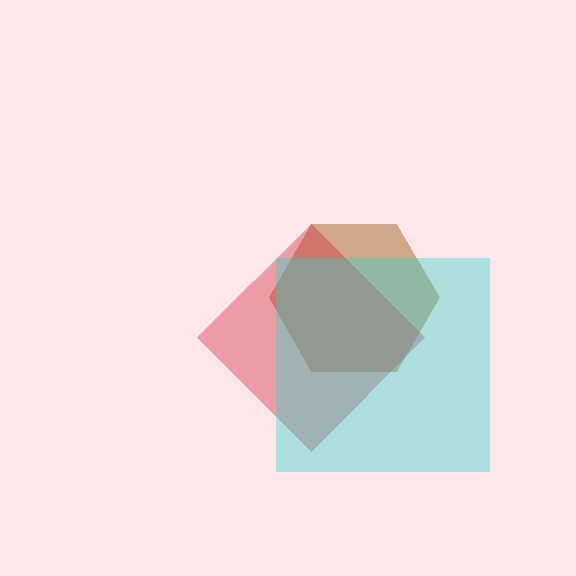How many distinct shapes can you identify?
There are 3 distinct shapes: a brown hexagon, a red diamond, a cyan square.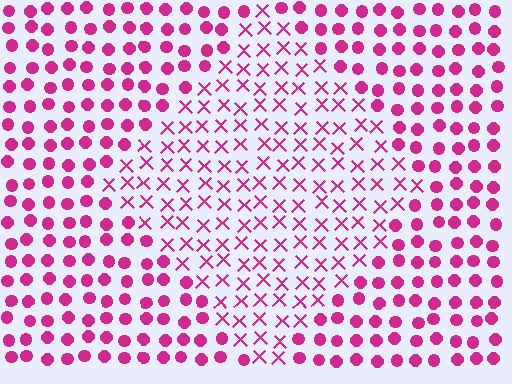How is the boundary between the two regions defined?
The boundary is defined by a change in element shape: X marks inside vs. circles outside. All elements share the same color and spacing.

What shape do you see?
I see a diamond.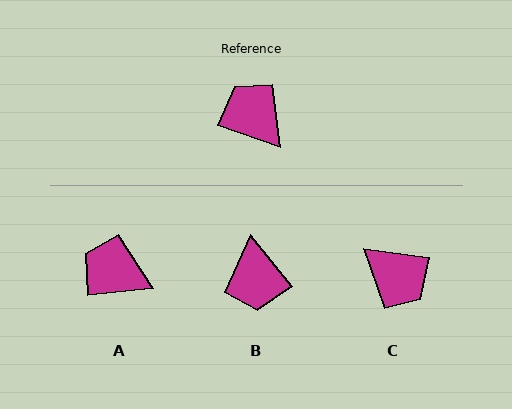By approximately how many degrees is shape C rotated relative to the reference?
Approximately 168 degrees clockwise.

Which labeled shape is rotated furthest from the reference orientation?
C, about 168 degrees away.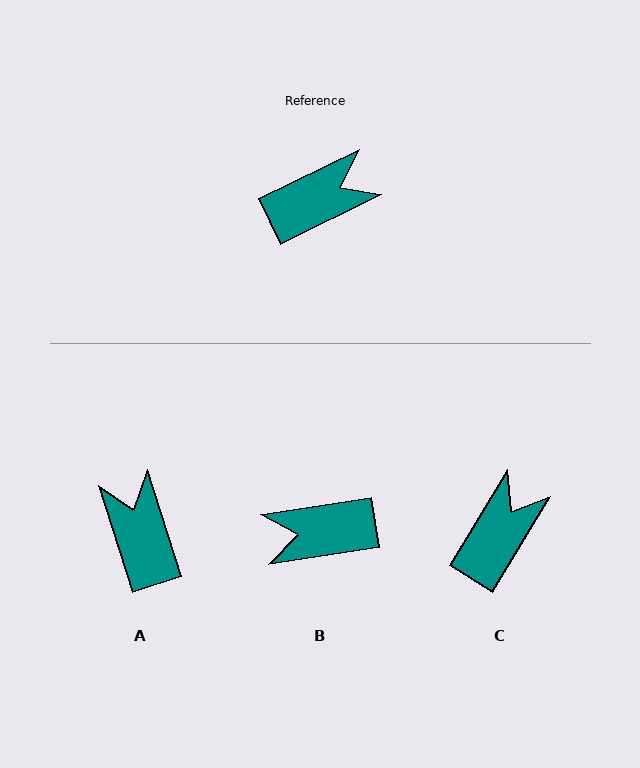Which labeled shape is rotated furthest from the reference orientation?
B, about 163 degrees away.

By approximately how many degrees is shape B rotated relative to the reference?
Approximately 163 degrees counter-clockwise.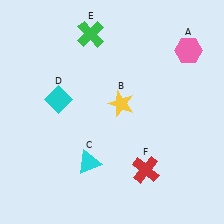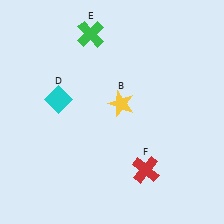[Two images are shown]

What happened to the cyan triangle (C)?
The cyan triangle (C) was removed in Image 2. It was in the bottom-left area of Image 1.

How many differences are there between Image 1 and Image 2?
There are 2 differences between the two images.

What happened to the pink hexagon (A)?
The pink hexagon (A) was removed in Image 2. It was in the top-right area of Image 1.